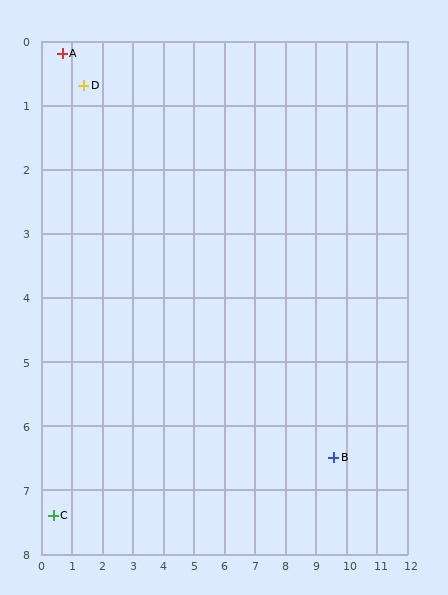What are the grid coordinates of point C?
Point C is at approximately (0.4, 7.4).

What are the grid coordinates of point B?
Point B is at approximately (9.6, 6.5).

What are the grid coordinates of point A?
Point A is at approximately (0.7, 0.2).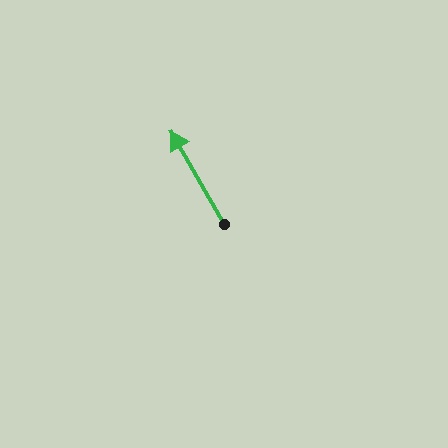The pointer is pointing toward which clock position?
Roughly 11 o'clock.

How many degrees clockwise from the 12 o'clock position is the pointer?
Approximately 330 degrees.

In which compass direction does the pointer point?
Northwest.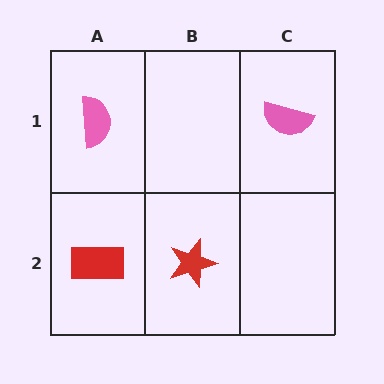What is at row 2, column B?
A red star.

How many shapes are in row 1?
2 shapes.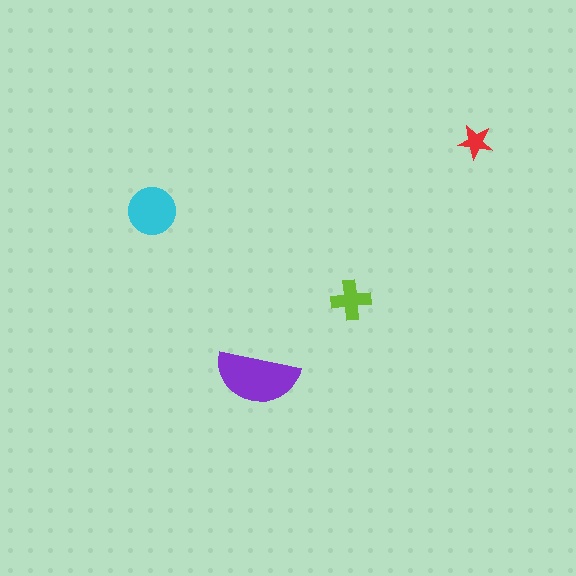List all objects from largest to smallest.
The purple semicircle, the cyan circle, the lime cross, the red star.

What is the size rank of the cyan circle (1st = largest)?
2nd.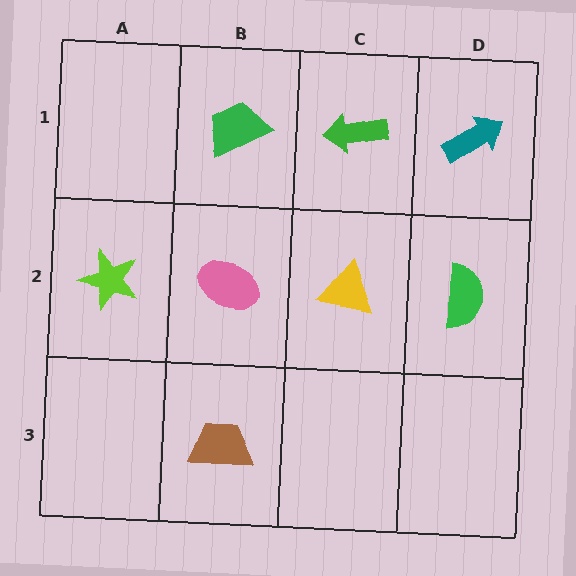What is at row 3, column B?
A brown trapezoid.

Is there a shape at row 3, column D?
No, that cell is empty.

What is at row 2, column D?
A green semicircle.